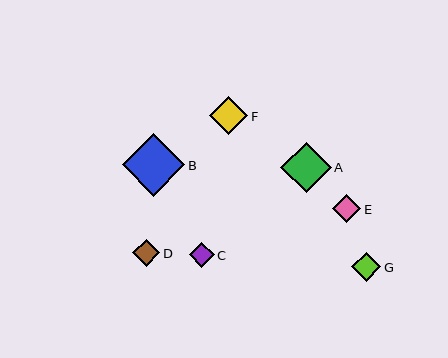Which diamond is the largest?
Diamond B is the largest with a size of approximately 63 pixels.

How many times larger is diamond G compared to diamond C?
Diamond G is approximately 1.2 times the size of diamond C.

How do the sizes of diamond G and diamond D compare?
Diamond G and diamond D are approximately the same size.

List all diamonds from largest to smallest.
From largest to smallest: B, A, F, G, E, D, C.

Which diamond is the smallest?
Diamond C is the smallest with a size of approximately 25 pixels.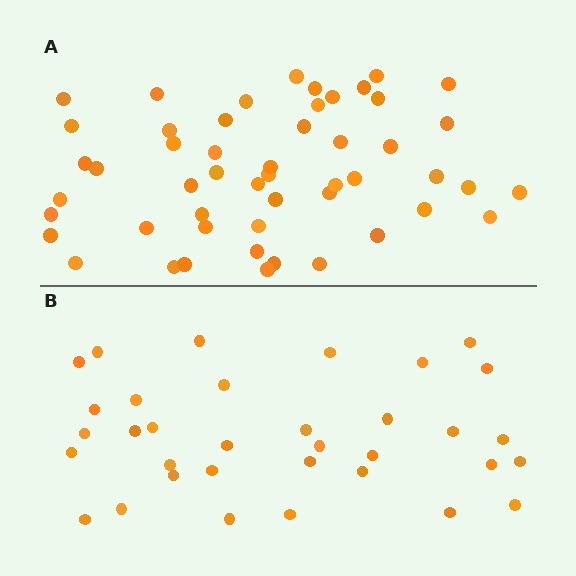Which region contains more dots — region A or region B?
Region A (the top region) has more dots.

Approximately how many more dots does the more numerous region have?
Region A has approximately 15 more dots than region B.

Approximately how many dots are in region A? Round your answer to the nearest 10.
About 50 dots. (The exact count is 51, which rounds to 50.)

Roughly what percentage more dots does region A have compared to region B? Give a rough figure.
About 50% more.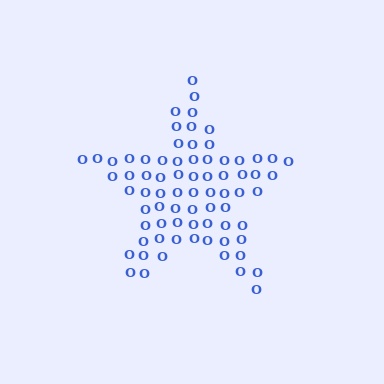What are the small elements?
The small elements are letter O's.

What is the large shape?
The large shape is a star.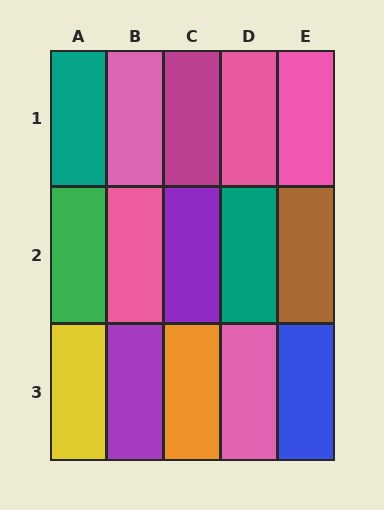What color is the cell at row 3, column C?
Orange.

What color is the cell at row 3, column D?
Pink.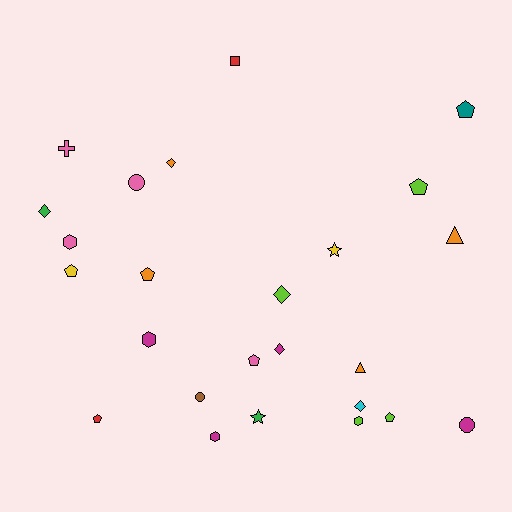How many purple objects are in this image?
There are no purple objects.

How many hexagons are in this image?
There are 4 hexagons.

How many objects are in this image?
There are 25 objects.